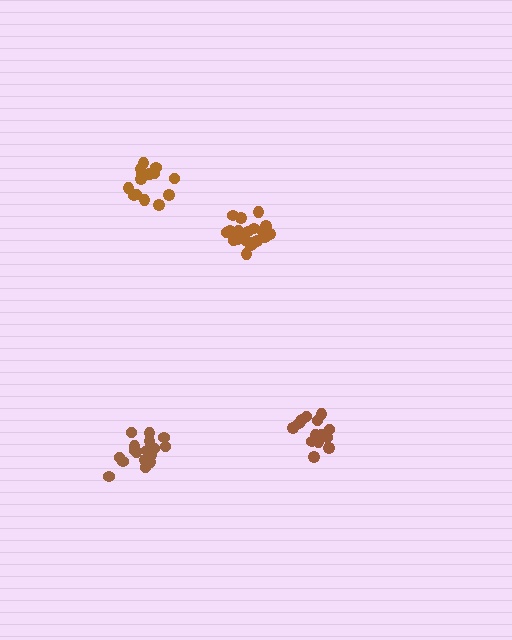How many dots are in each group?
Group 1: 19 dots, Group 2: 14 dots, Group 3: 14 dots, Group 4: 19 dots (66 total).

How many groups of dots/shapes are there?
There are 4 groups.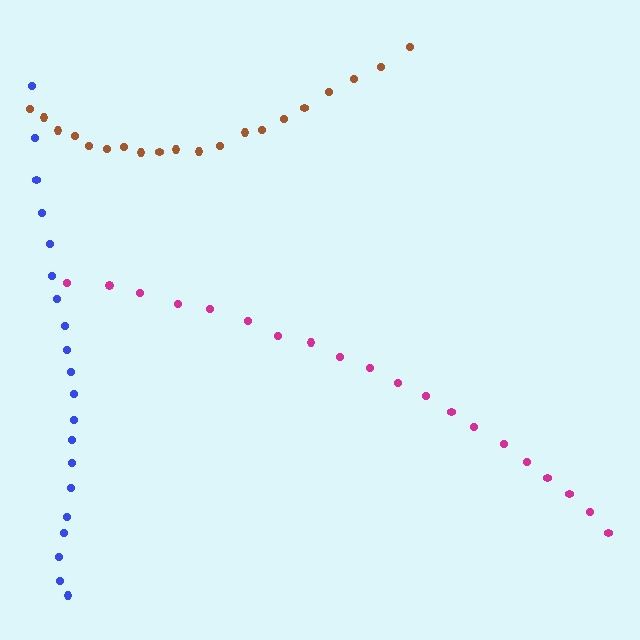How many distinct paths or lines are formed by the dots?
There are 3 distinct paths.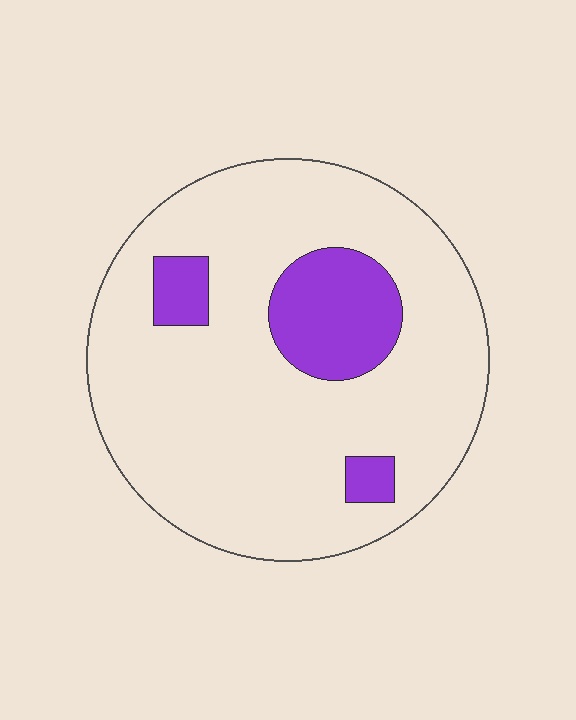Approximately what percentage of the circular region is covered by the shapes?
Approximately 15%.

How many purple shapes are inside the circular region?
3.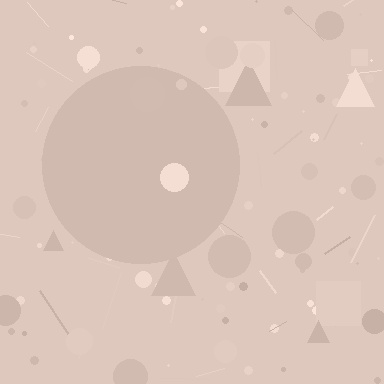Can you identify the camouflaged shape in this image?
The camouflaged shape is a circle.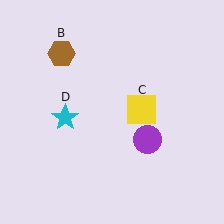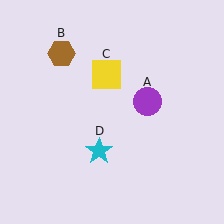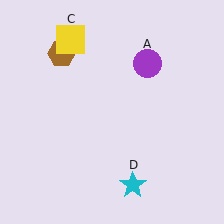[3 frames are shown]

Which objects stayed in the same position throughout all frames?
Brown hexagon (object B) remained stationary.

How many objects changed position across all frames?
3 objects changed position: purple circle (object A), yellow square (object C), cyan star (object D).